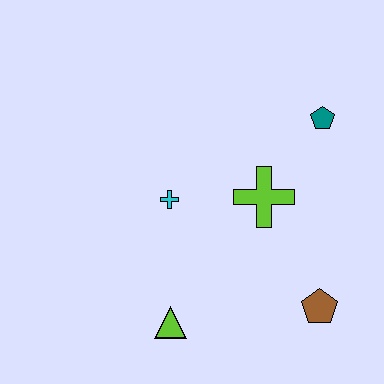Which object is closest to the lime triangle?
The cyan cross is closest to the lime triangle.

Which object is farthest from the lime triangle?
The teal pentagon is farthest from the lime triangle.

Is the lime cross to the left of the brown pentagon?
Yes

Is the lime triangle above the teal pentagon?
No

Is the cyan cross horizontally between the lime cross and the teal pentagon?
No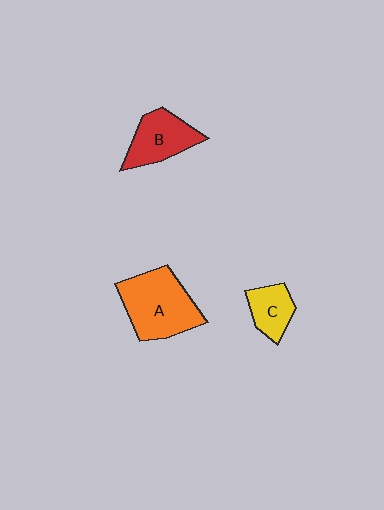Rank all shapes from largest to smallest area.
From largest to smallest: A (orange), B (red), C (yellow).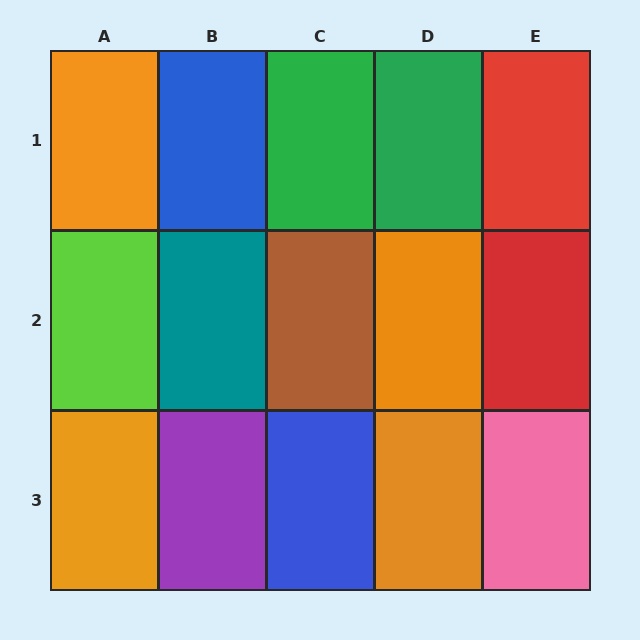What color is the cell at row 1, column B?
Blue.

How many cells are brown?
1 cell is brown.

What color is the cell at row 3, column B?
Purple.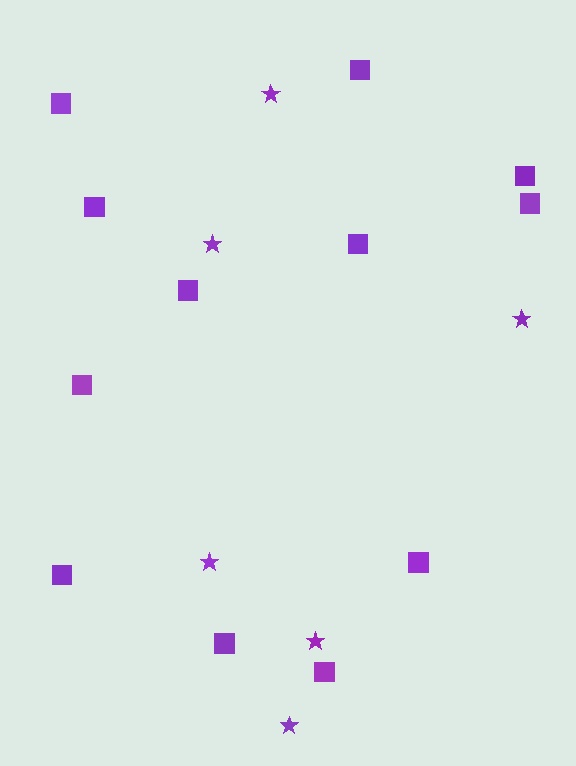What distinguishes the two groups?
There are 2 groups: one group of stars (6) and one group of squares (12).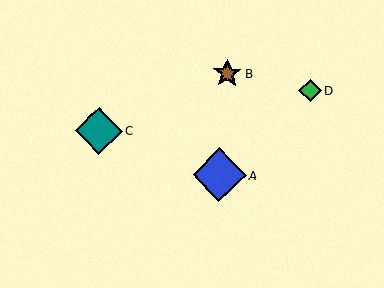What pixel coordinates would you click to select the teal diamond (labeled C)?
Click at (99, 131) to select the teal diamond C.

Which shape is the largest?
The blue diamond (labeled A) is the largest.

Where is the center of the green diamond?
The center of the green diamond is at (310, 90).